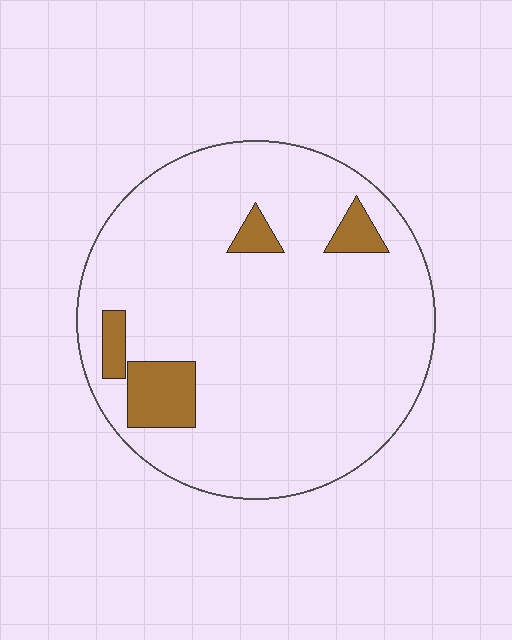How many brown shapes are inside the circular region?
4.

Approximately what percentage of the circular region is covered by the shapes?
Approximately 10%.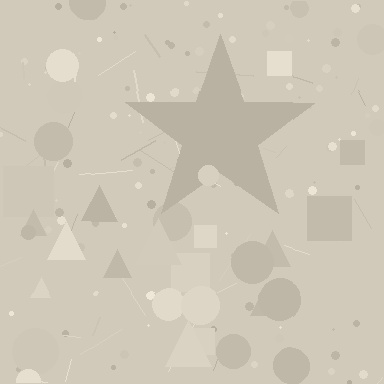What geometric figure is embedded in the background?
A star is embedded in the background.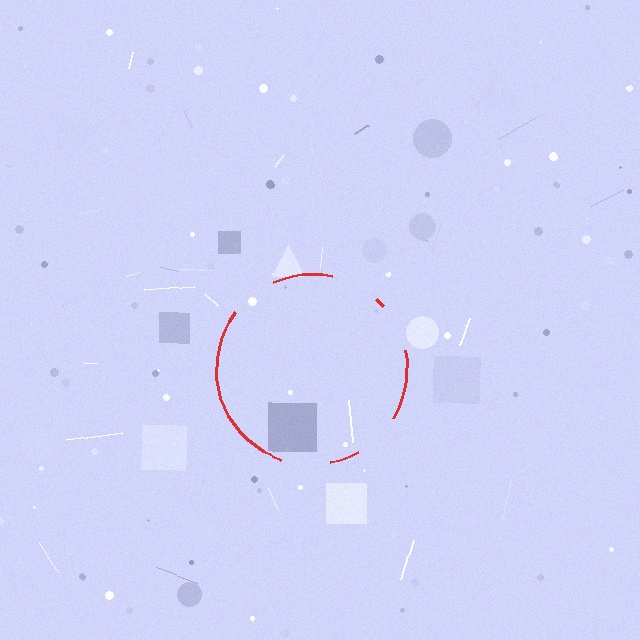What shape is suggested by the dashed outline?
The dashed outline suggests a circle.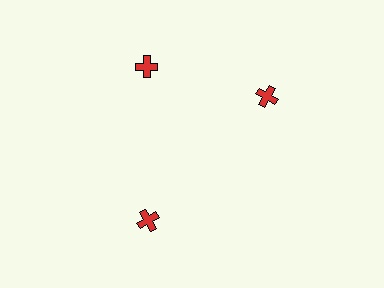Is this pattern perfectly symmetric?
No. The 3 red crosses are arranged in a ring, but one element near the 3 o'clock position is rotated out of alignment along the ring, breaking the 3-fold rotational symmetry.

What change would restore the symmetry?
The symmetry would be restored by rotating it back into even spacing with its neighbors so that all 3 crosses sit at equal angles and equal distance from the center.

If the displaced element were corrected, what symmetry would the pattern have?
It would have 3-fold rotational symmetry — the pattern would map onto itself every 120 degrees.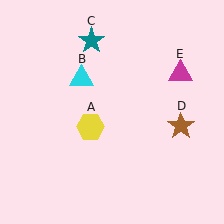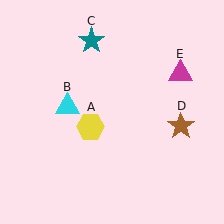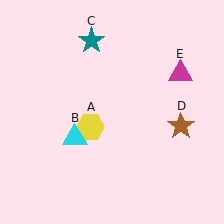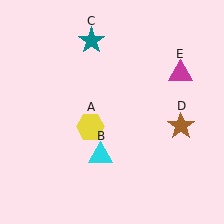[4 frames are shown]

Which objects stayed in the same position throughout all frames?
Yellow hexagon (object A) and teal star (object C) and brown star (object D) and magenta triangle (object E) remained stationary.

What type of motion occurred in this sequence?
The cyan triangle (object B) rotated counterclockwise around the center of the scene.